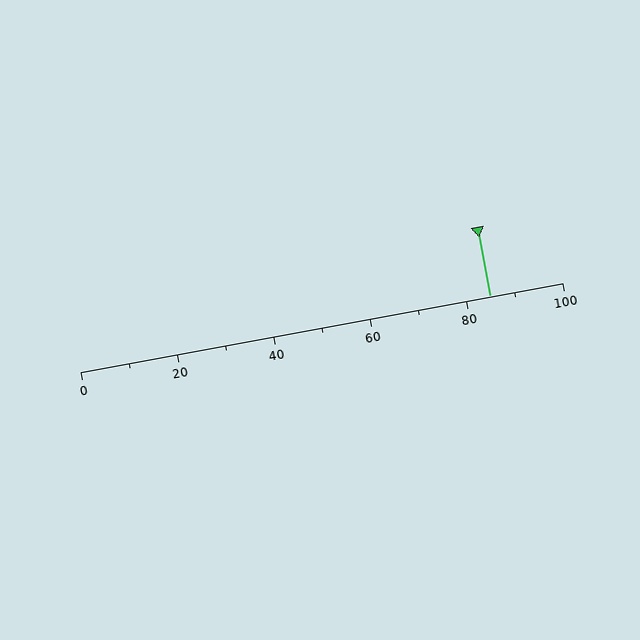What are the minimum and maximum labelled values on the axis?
The axis runs from 0 to 100.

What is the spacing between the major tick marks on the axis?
The major ticks are spaced 20 apart.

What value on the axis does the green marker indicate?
The marker indicates approximately 85.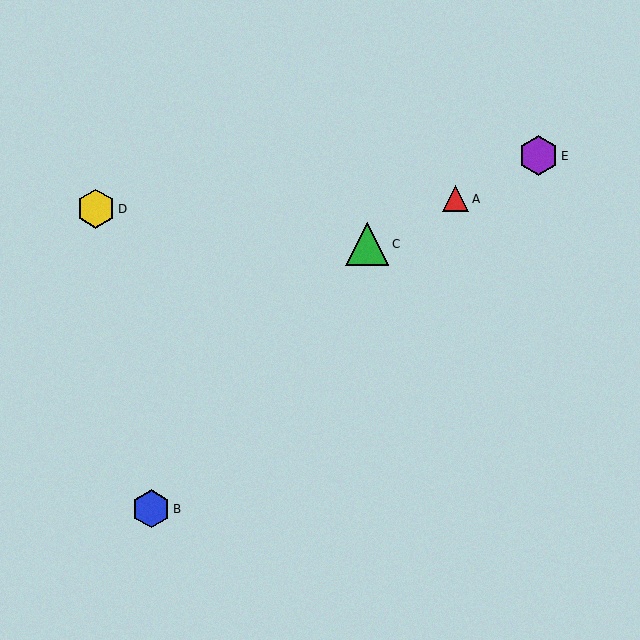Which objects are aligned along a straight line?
Objects A, C, E are aligned along a straight line.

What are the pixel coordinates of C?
Object C is at (367, 244).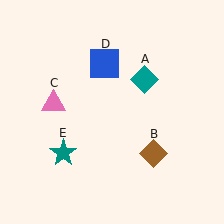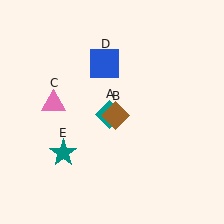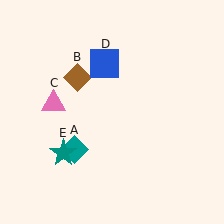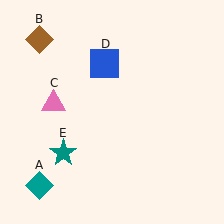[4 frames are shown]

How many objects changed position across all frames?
2 objects changed position: teal diamond (object A), brown diamond (object B).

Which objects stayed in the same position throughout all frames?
Pink triangle (object C) and blue square (object D) and teal star (object E) remained stationary.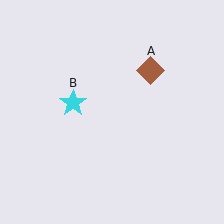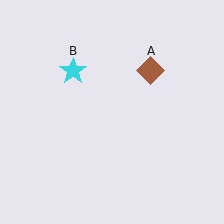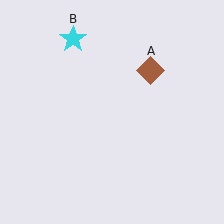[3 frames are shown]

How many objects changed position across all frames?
1 object changed position: cyan star (object B).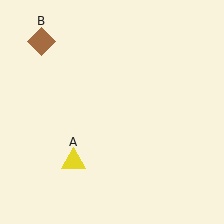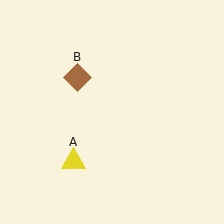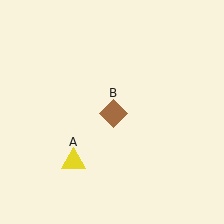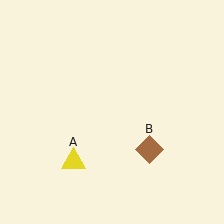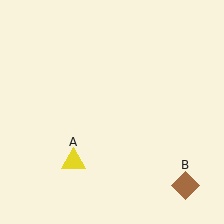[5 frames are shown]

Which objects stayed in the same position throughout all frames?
Yellow triangle (object A) remained stationary.